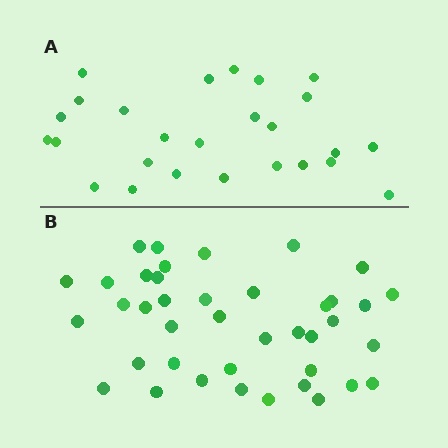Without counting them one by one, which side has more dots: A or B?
Region B (the bottom region) has more dots.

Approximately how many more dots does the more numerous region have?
Region B has approximately 15 more dots than region A.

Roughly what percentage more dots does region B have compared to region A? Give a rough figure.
About 55% more.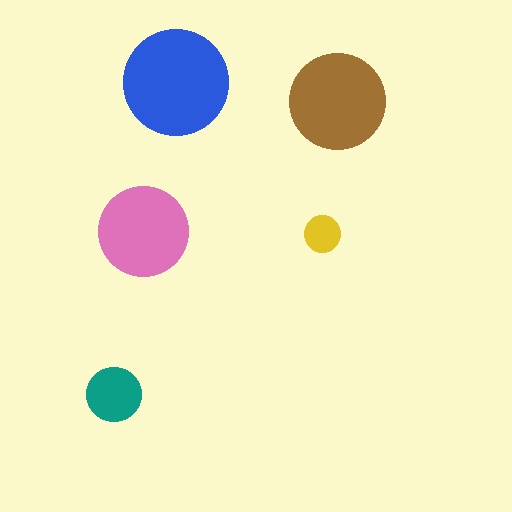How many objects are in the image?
There are 5 objects in the image.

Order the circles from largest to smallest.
the blue one, the brown one, the pink one, the teal one, the yellow one.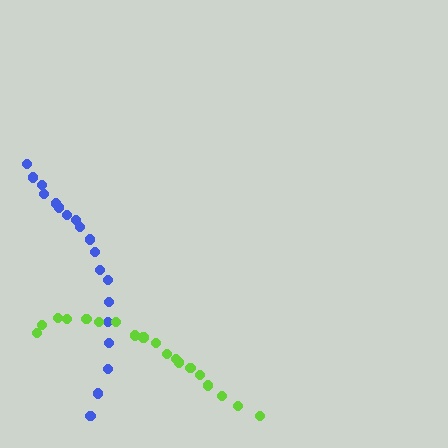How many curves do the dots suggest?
There are 2 distinct paths.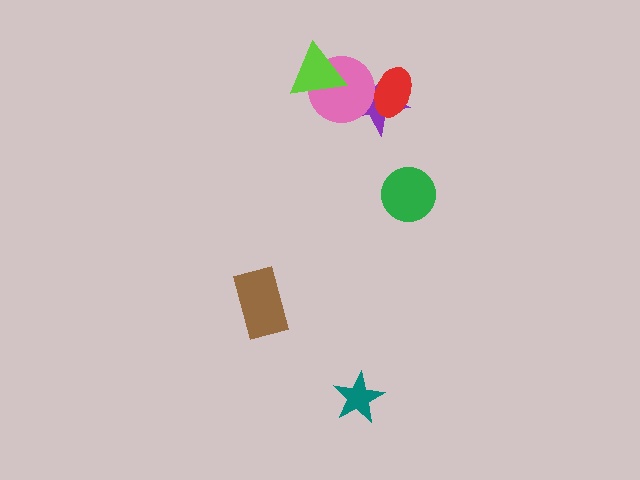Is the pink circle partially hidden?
Yes, it is partially covered by another shape.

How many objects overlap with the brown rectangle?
0 objects overlap with the brown rectangle.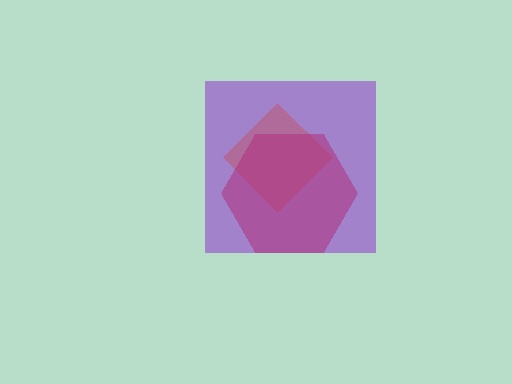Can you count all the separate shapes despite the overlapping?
Yes, there are 3 separate shapes.